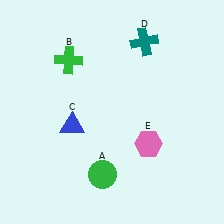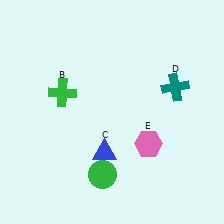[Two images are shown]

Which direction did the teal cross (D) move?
The teal cross (D) moved down.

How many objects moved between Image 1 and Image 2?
3 objects moved between the two images.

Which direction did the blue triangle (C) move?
The blue triangle (C) moved right.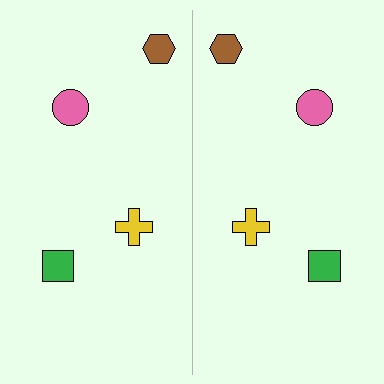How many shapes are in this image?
There are 8 shapes in this image.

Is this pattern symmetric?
Yes, this pattern has bilateral (reflection) symmetry.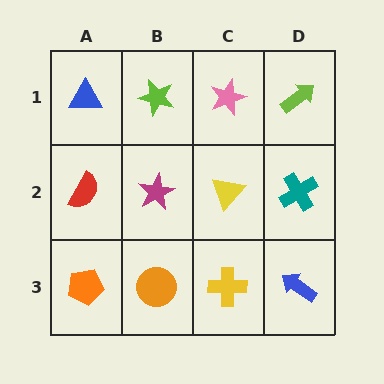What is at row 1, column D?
A lime arrow.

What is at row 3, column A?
An orange pentagon.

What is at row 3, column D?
A blue arrow.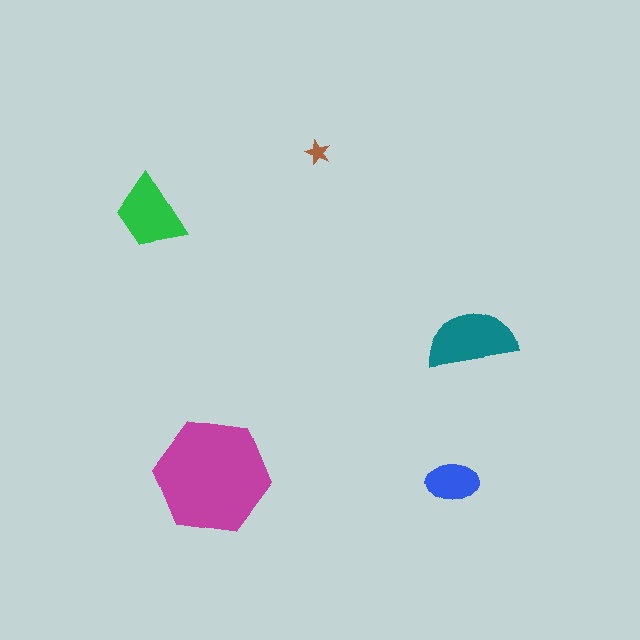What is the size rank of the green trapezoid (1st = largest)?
3rd.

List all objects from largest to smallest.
The magenta hexagon, the teal semicircle, the green trapezoid, the blue ellipse, the brown star.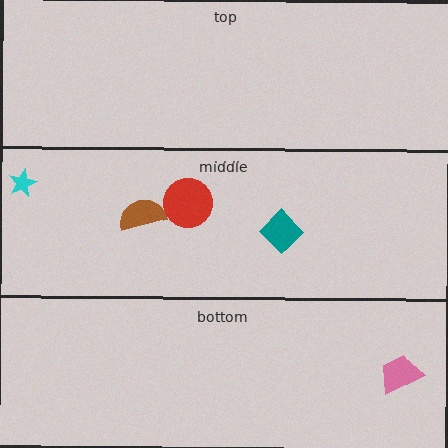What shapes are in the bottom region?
The pink trapezoid.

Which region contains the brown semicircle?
The middle region.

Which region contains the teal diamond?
The middle region.